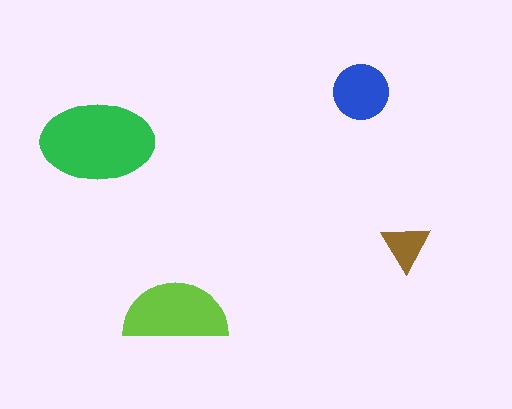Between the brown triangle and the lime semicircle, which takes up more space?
The lime semicircle.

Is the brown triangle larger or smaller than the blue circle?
Smaller.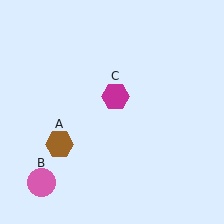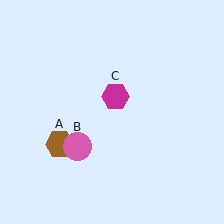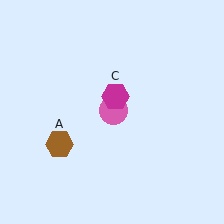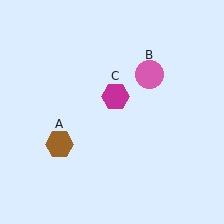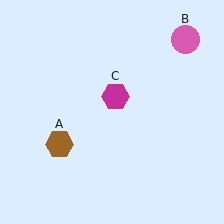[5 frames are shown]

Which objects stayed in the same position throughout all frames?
Brown hexagon (object A) and magenta hexagon (object C) remained stationary.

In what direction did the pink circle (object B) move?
The pink circle (object B) moved up and to the right.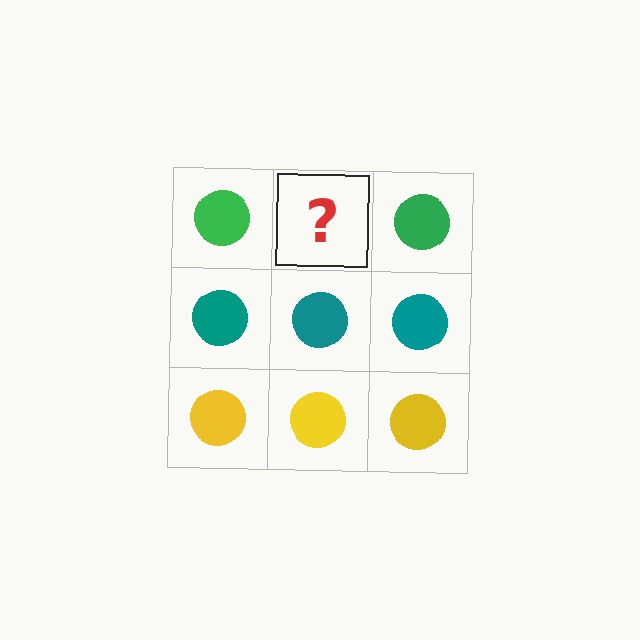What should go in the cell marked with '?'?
The missing cell should contain a green circle.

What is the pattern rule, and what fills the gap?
The rule is that each row has a consistent color. The gap should be filled with a green circle.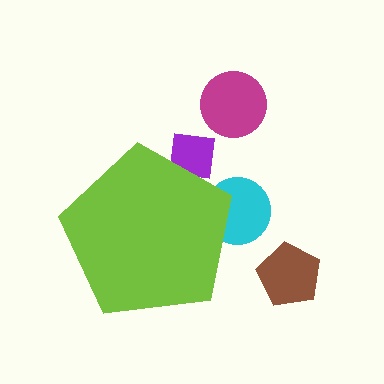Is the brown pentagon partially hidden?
No, the brown pentagon is fully visible.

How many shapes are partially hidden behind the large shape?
2 shapes are partially hidden.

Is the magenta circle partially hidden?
No, the magenta circle is fully visible.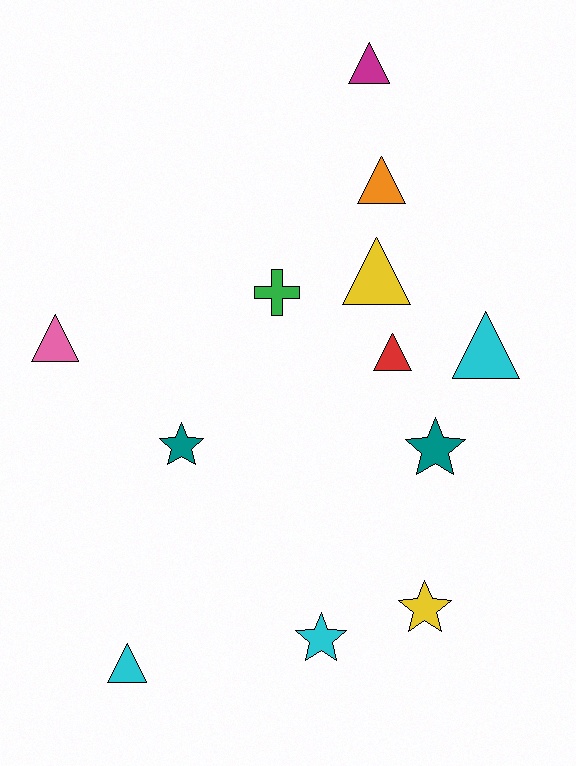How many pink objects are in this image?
There is 1 pink object.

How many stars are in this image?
There are 4 stars.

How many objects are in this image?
There are 12 objects.